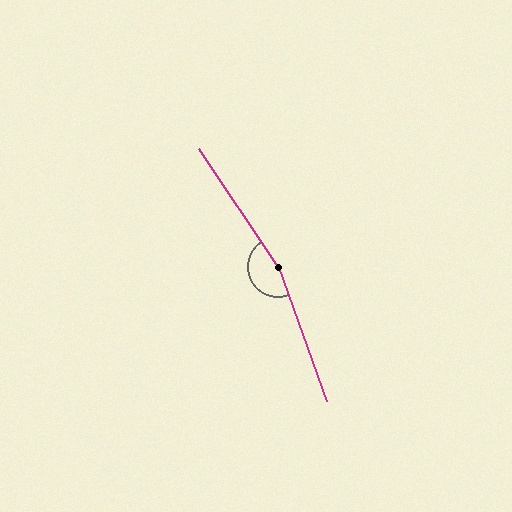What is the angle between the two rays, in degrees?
Approximately 166 degrees.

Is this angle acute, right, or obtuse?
It is obtuse.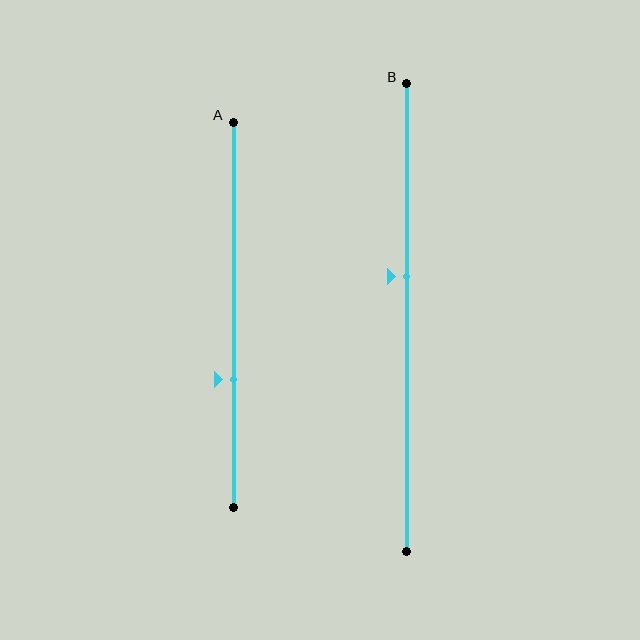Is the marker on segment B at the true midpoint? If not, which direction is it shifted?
No, the marker on segment B is shifted upward by about 9% of the segment length.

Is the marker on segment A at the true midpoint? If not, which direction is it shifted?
No, the marker on segment A is shifted downward by about 17% of the segment length.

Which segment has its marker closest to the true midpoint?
Segment B has its marker closest to the true midpoint.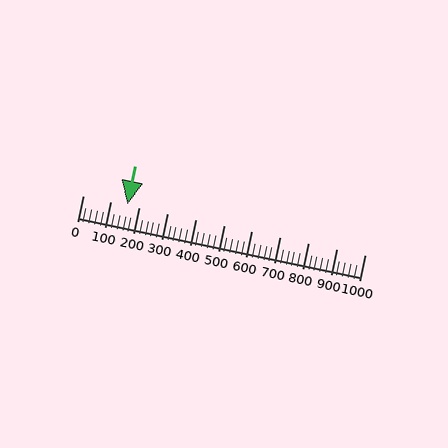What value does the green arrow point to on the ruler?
The green arrow points to approximately 158.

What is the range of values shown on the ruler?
The ruler shows values from 0 to 1000.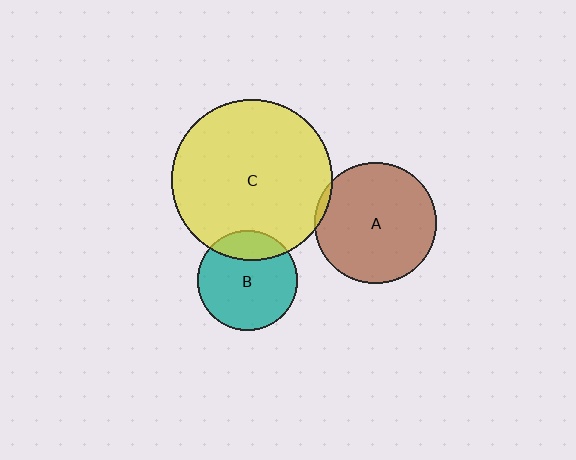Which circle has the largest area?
Circle C (yellow).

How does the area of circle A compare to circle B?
Approximately 1.5 times.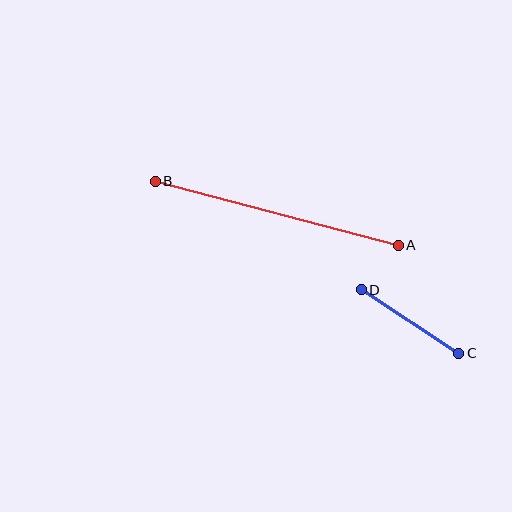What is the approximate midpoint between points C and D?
The midpoint is at approximately (410, 322) pixels.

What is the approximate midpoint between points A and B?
The midpoint is at approximately (277, 213) pixels.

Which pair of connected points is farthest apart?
Points A and B are farthest apart.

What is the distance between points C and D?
The distance is approximately 116 pixels.